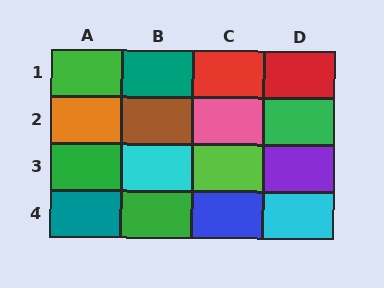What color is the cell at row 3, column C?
Lime.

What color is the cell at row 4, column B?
Green.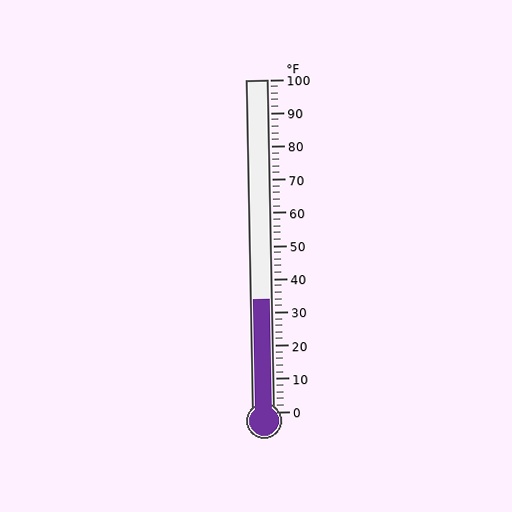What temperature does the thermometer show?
The thermometer shows approximately 34°F.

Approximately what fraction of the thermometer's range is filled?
The thermometer is filled to approximately 35% of its range.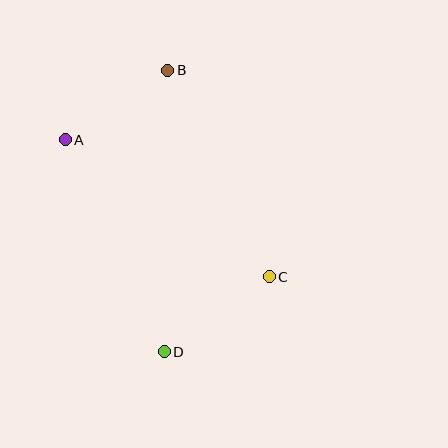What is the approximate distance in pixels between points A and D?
The distance between A and D is approximately 234 pixels.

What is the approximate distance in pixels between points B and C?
The distance between B and C is approximately 230 pixels.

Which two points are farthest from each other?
Points B and D are farthest from each other.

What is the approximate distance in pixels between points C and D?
The distance between C and D is approximately 129 pixels.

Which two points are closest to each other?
Points A and B are closest to each other.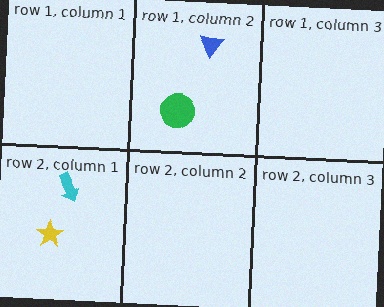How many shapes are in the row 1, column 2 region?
2.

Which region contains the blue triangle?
The row 1, column 2 region.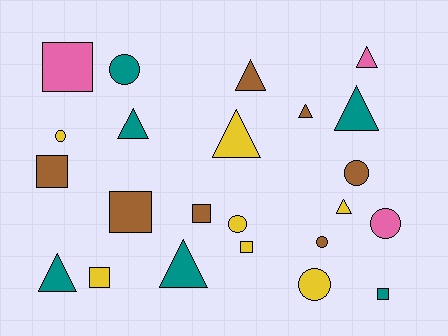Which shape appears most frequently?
Triangle, with 9 objects.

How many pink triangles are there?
There is 1 pink triangle.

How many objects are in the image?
There are 23 objects.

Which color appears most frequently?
Brown, with 7 objects.